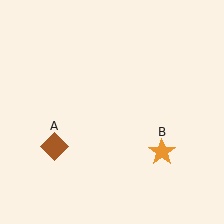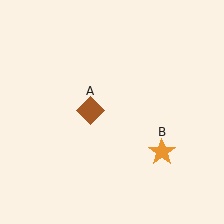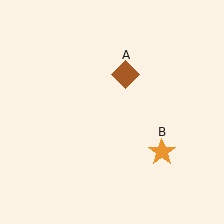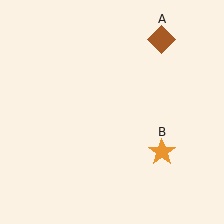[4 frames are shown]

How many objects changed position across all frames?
1 object changed position: brown diamond (object A).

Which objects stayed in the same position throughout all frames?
Orange star (object B) remained stationary.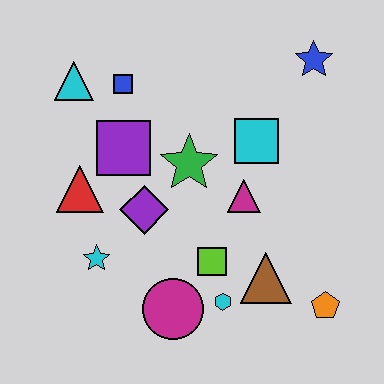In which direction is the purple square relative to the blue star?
The purple square is to the left of the blue star.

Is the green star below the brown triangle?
No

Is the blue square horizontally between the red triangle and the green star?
Yes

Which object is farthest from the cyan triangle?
The orange pentagon is farthest from the cyan triangle.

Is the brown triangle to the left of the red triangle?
No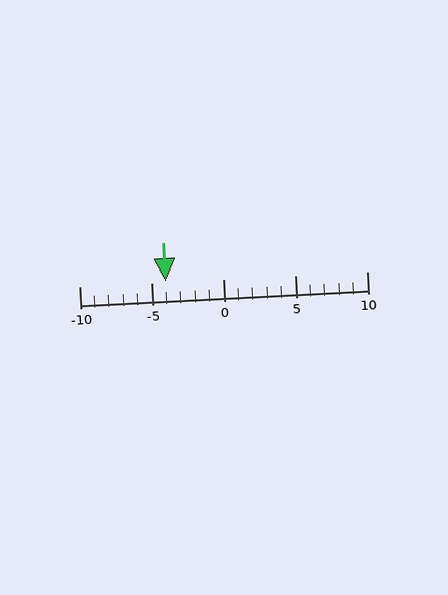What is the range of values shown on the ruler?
The ruler shows values from -10 to 10.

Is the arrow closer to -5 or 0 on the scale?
The arrow is closer to -5.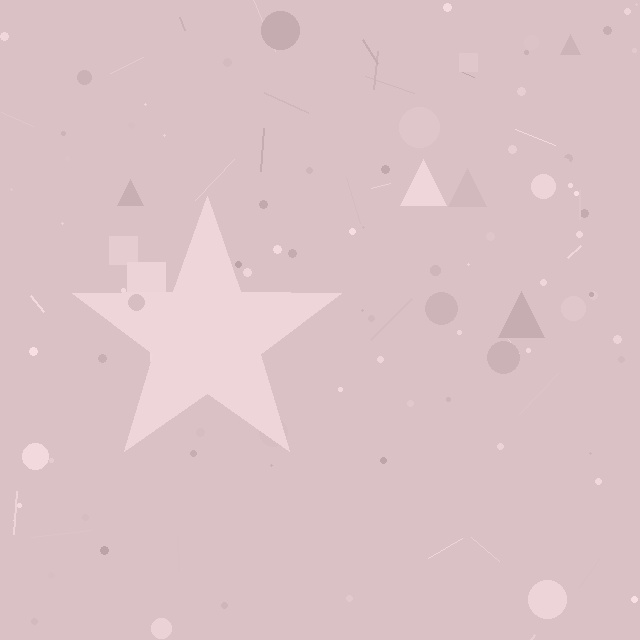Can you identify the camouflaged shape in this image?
The camouflaged shape is a star.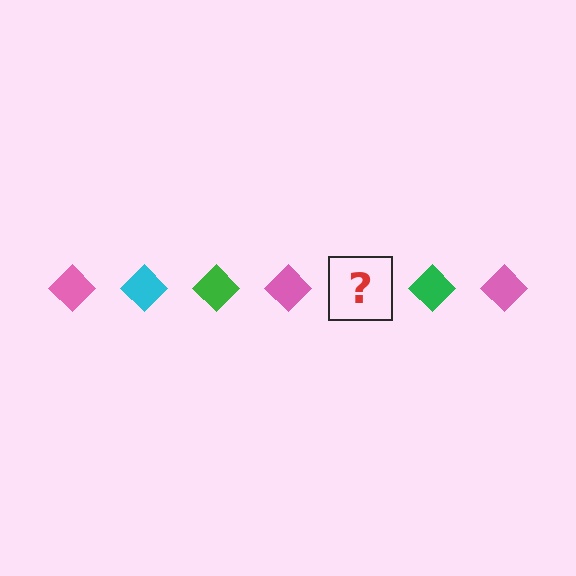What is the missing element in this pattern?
The missing element is a cyan diamond.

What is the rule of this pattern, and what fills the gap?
The rule is that the pattern cycles through pink, cyan, green diamonds. The gap should be filled with a cyan diamond.